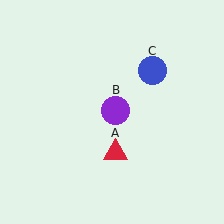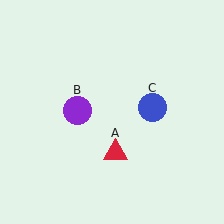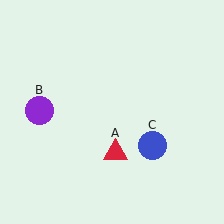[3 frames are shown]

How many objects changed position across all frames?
2 objects changed position: purple circle (object B), blue circle (object C).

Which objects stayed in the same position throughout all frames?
Red triangle (object A) remained stationary.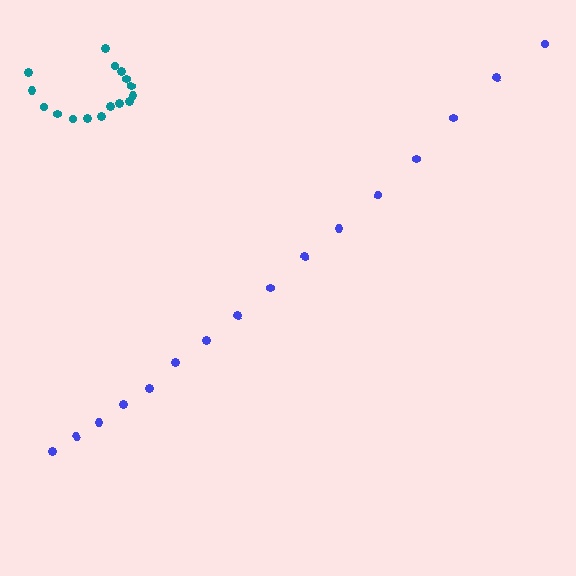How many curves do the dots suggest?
There are 2 distinct paths.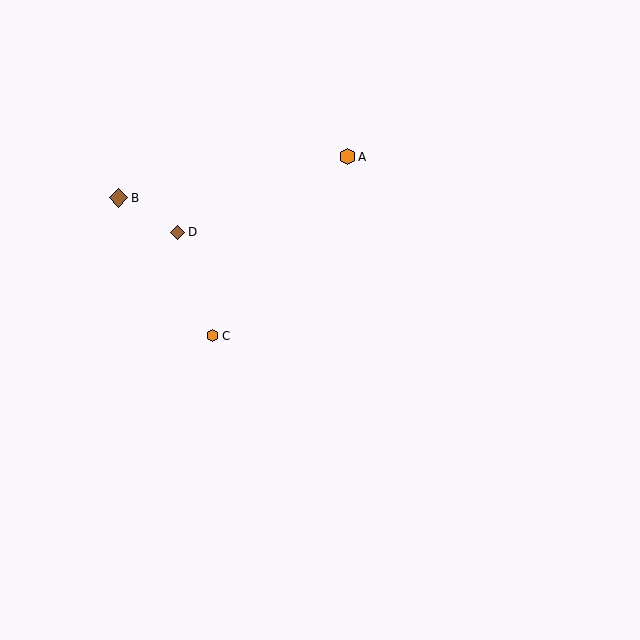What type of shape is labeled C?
Shape C is an orange hexagon.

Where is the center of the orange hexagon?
The center of the orange hexagon is at (347, 157).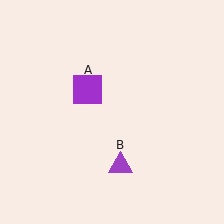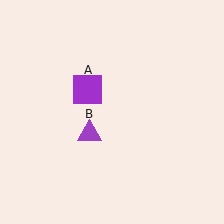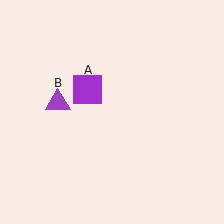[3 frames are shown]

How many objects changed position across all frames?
1 object changed position: purple triangle (object B).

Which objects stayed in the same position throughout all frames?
Purple square (object A) remained stationary.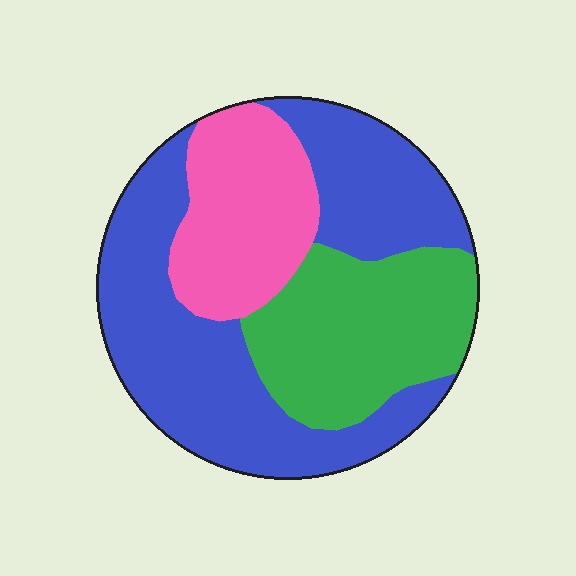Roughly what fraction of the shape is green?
Green takes up about one quarter (1/4) of the shape.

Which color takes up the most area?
Blue, at roughly 50%.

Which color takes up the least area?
Pink, at roughly 20%.